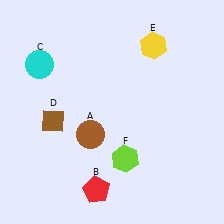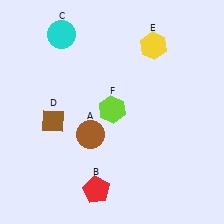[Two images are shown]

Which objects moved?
The objects that moved are: the cyan circle (C), the lime hexagon (F).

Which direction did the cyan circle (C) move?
The cyan circle (C) moved up.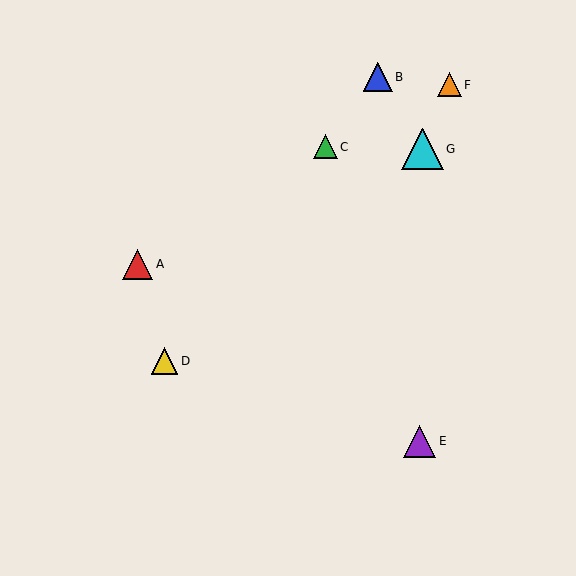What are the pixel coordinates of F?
Object F is at (449, 85).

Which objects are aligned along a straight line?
Objects B, C, D are aligned along a straight line.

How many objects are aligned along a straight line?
3 objects (B, C, D) are aligned along a straight line.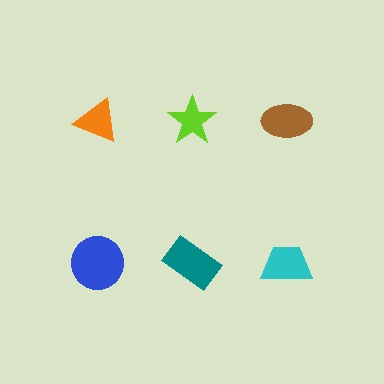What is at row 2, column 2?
A teal rectangle.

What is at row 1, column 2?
A lime star.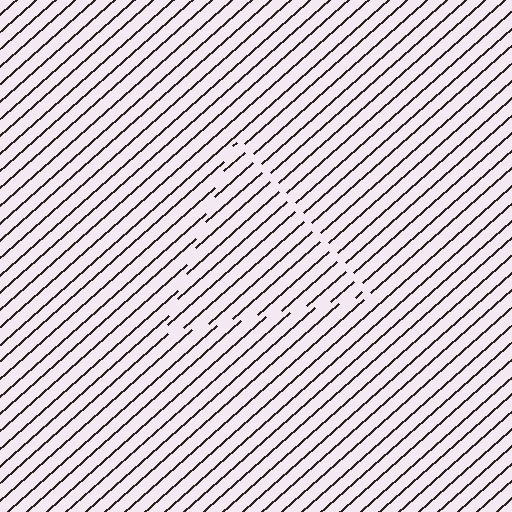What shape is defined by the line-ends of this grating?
An illusory triangle. The interior of the shape contains the same grating, shifted by half a period — the contour is defined by the phase discontinuity where line-ends from the inner and outer gratings abut.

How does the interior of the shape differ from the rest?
The interior of the shape contains the same grating, shifted by half a period — the contour is defined by the phase discontinuity where line-ends from the inner and outer gratings abut.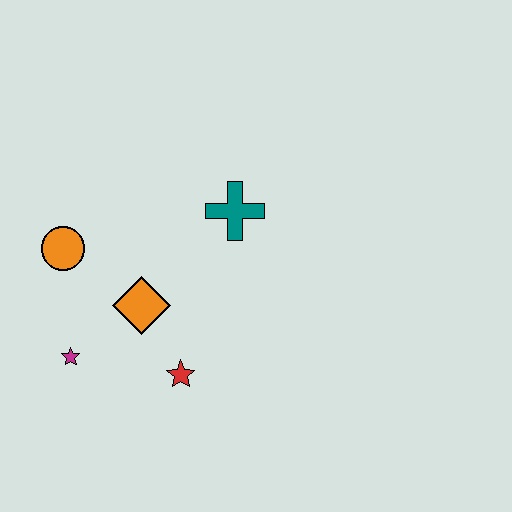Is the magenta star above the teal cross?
No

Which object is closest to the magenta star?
The orange diamond is closest to the magenta star.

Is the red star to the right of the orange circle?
Yes